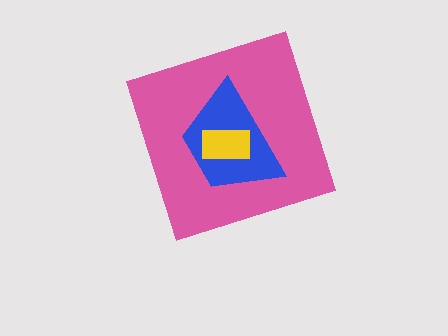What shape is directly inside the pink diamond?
The blue trapezoid.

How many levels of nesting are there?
3.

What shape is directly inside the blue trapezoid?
The yellow rectangle.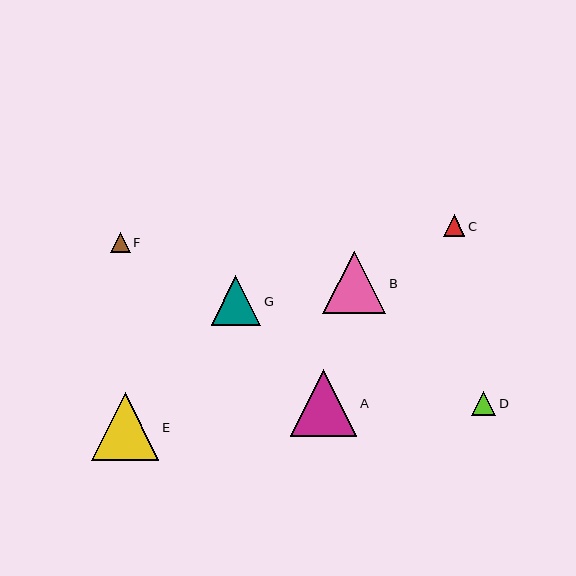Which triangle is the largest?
Triangle E is the largest with a size of approximately 67 pixels.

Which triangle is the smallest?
Triangle F is the smallest with a size of approximately 20 pixels.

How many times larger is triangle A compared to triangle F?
Triangle A is approximately 3.3 times the size of triangle F.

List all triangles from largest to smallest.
From largest to smallest: E, A, B, G, D, C, F.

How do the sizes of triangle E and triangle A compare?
Triangle E and triangle A are approximately the same size.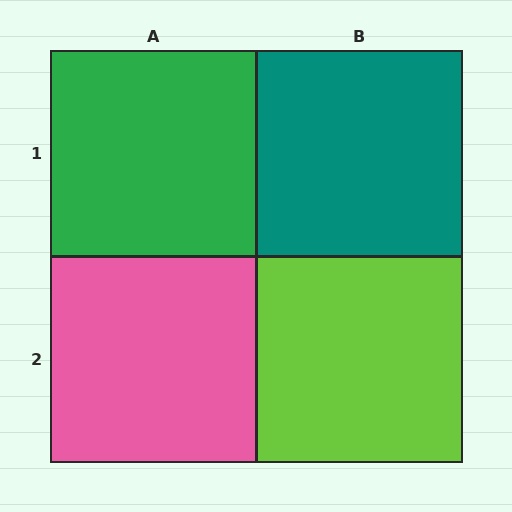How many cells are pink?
1 cell is pink.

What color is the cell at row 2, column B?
Lime.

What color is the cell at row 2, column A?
Pink.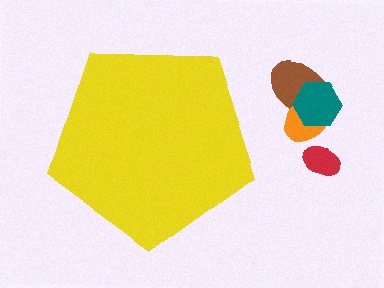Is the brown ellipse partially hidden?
No, the brown ellipse is fully visible.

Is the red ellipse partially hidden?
No, the red ellipse is fully visible.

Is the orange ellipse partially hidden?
No, the orange ellipse is fully visible.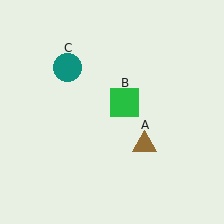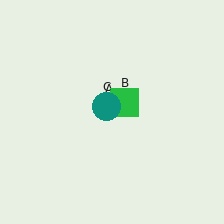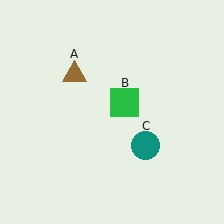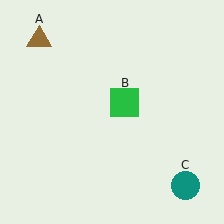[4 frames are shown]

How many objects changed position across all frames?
2 objects changed position: brown triangle (object A), teal circle (object C).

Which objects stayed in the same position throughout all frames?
Green square (object B) remained stationary.